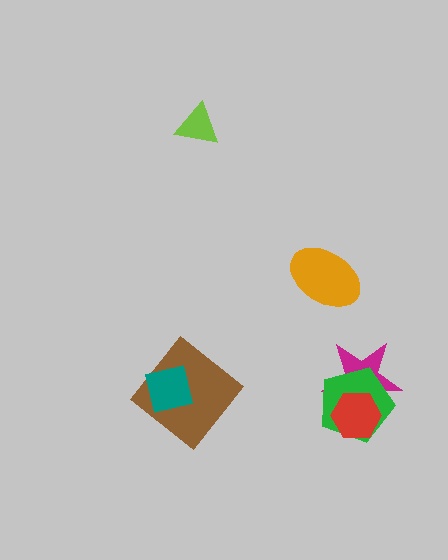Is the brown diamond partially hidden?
Yes, it is partially covered by another shape.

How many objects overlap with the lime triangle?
0 objects overlap with the lime triangle.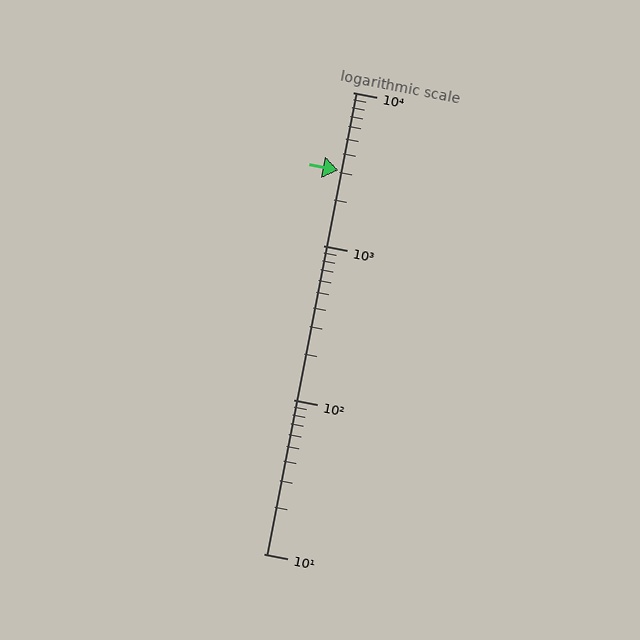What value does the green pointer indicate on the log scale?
The pointer indicates approximately 3100.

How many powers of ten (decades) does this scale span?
The scale spans 3 decades, from 10 to 10000.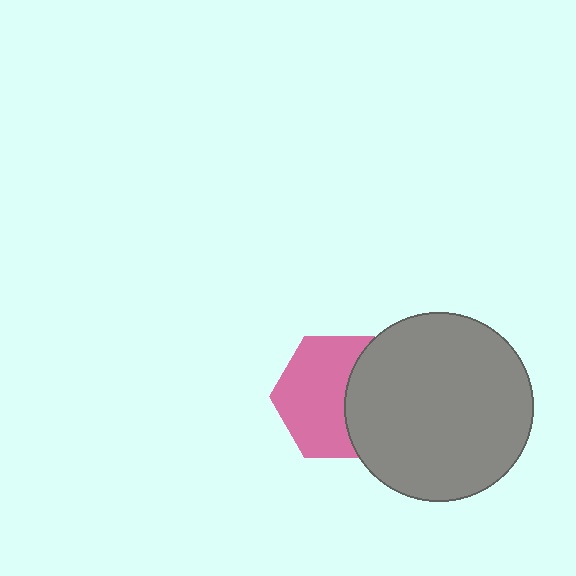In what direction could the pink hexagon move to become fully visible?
The pink hexagon could move left. That would shift it out from behind the gray circle entirely.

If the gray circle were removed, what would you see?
You would see the complete pink hexagon.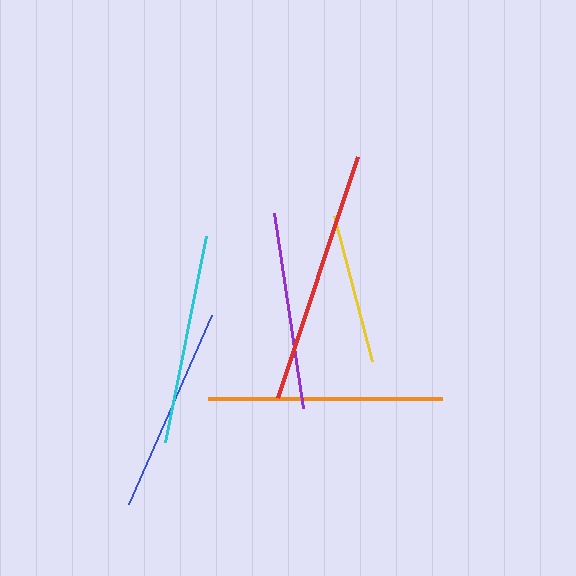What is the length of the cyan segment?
The cyan segment is approximately 211 pixels long.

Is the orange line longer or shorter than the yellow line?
The orange line is longer than the yellow line.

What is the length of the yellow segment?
The yellow segment is approximately 150 pixels long.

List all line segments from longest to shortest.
From longest to shortest: red, orange, cyan, blue, purple, yellow.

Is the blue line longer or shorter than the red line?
The red line is longer than the blue line.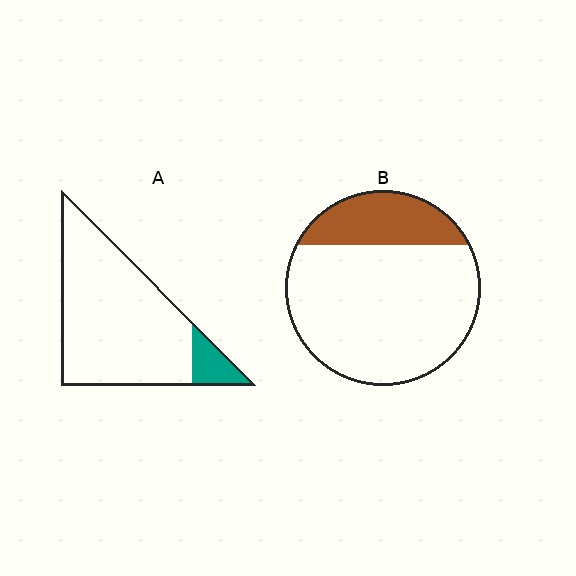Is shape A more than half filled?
No.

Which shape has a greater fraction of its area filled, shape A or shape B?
Shape B.